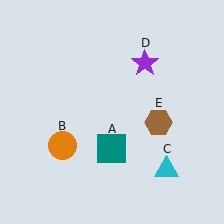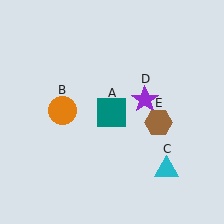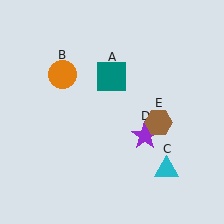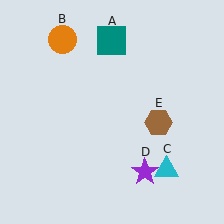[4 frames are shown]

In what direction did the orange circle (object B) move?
The orange circle (object B) moved up.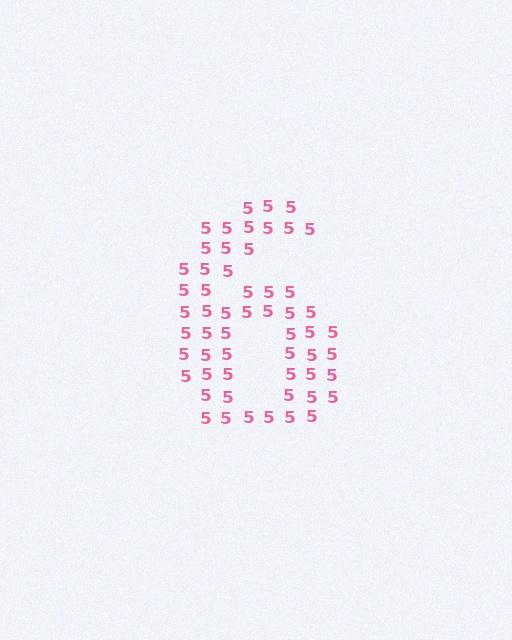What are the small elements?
The small elements are digit 5's.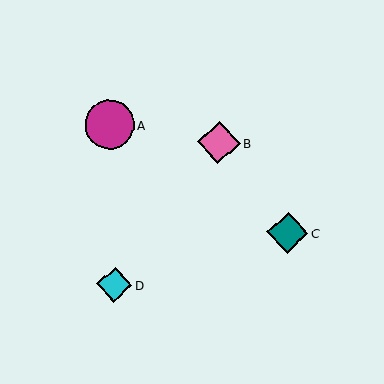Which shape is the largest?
The magenta circle (labeled A) is the largest.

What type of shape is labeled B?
Shape B is a pink diamond.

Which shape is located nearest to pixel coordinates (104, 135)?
The magenta circle (labeled A) at (110, 125) is nearest to that location.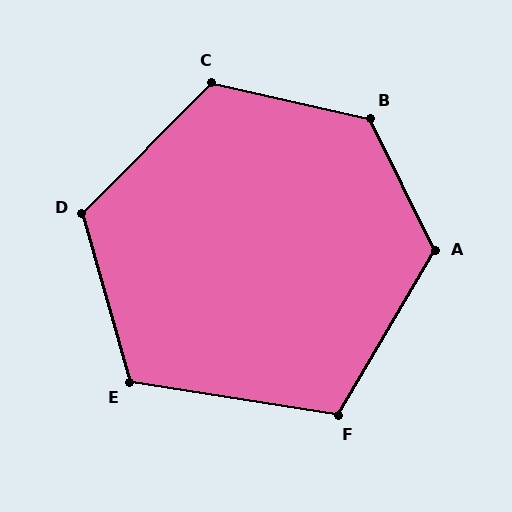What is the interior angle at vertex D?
Approximately 120 degrees (obtuse).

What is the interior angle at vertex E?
Approximately 115 degrees (obtuse).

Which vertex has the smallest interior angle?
F, at approximately 112 degrees.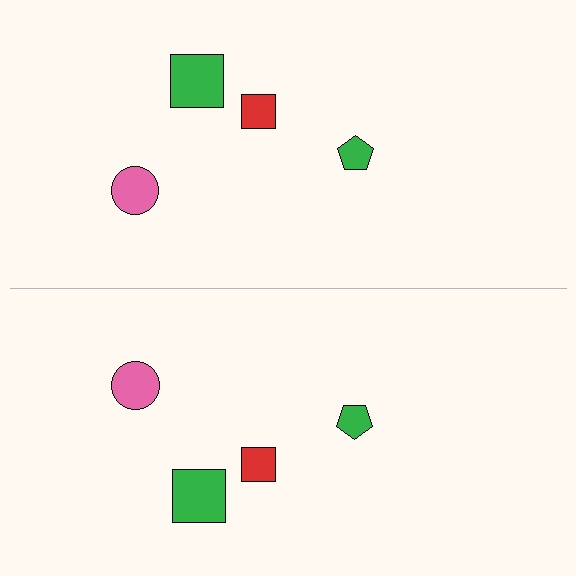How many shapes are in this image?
There are 8 shapes in this image.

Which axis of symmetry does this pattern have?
The pattern has a horizontal axis of symmetry running through the center of the image.